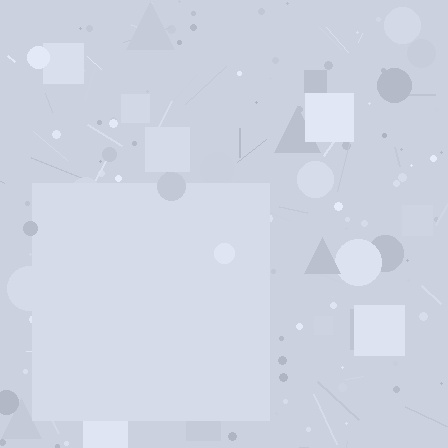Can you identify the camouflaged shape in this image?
The camouflaged shape is a square.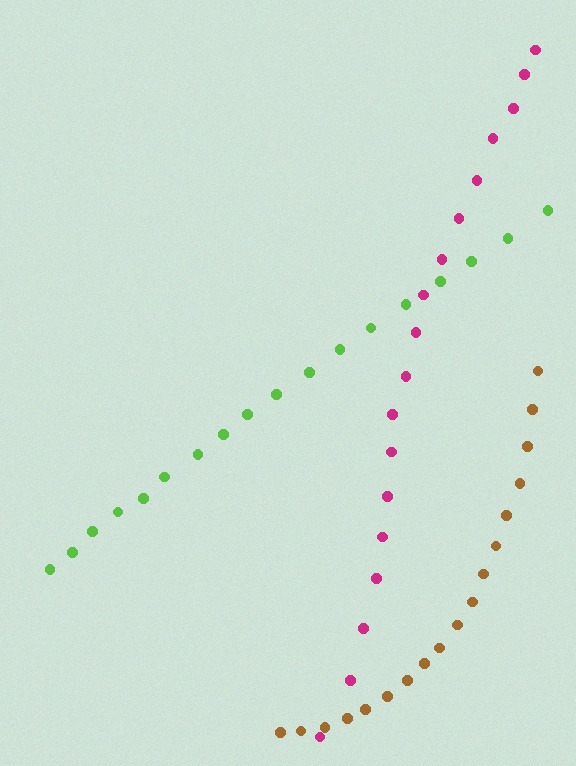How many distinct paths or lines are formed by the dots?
There are 3 distinct paths.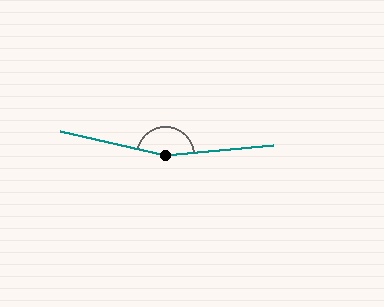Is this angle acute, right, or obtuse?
It is obtuse.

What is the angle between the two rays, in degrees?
Approximately 162 degrees.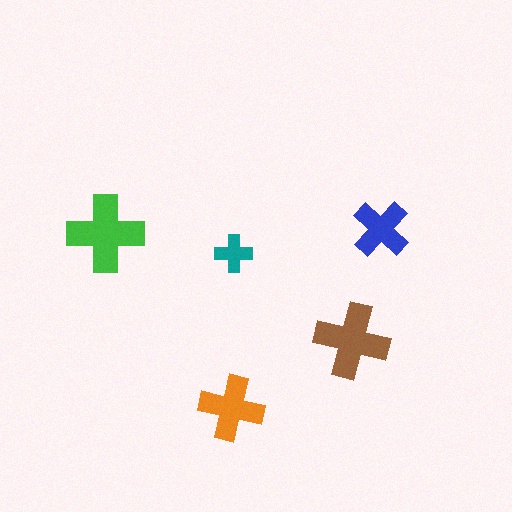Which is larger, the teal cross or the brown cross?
The brown one.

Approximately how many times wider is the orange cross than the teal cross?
About 1.5 times wider.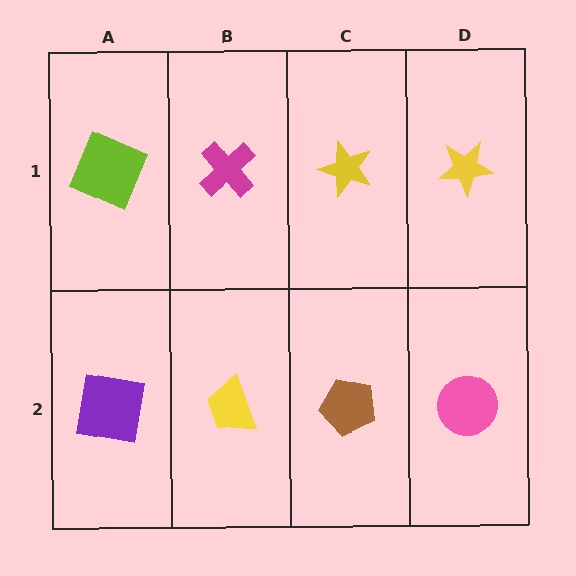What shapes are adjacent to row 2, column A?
A lime square (row 1, column A), a yellow trapezoid (row 2, column B).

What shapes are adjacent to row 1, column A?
A purple square (row 2, column A), a magenta cross (row 1, column B).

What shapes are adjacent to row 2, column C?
A yellow star (row 1, column C), a yellow trapezoid (row 2, column B), a pink circle (row 2, column D).